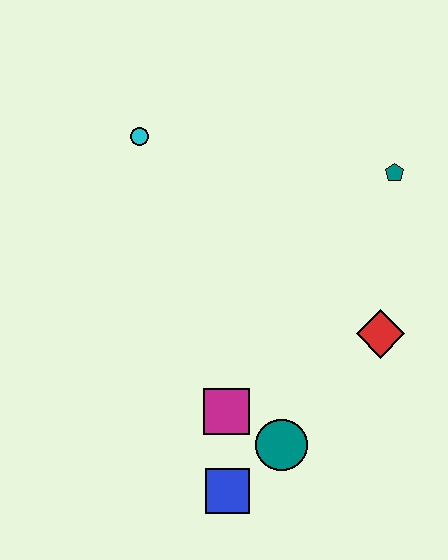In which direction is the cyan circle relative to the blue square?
The cyan circle is above the blue square.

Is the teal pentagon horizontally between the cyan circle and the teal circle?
No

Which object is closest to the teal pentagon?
The red diamond is closest to the teal pentagon.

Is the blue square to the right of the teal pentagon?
No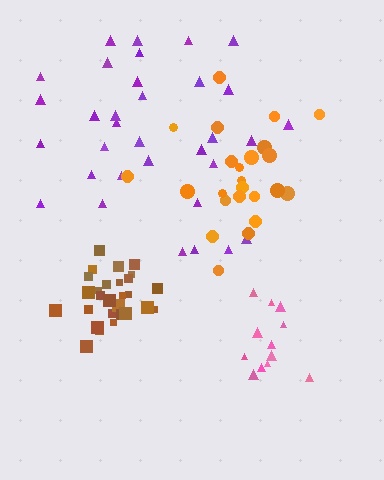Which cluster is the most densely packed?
Brown.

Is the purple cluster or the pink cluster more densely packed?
Pink.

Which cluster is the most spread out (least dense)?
Purple.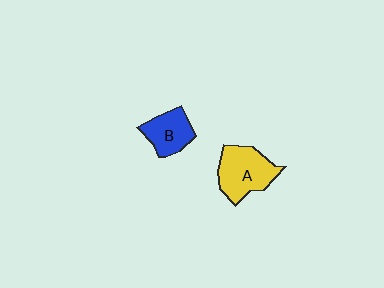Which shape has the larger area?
Shape A (yellow).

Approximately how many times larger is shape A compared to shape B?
Approximately 1.5 times.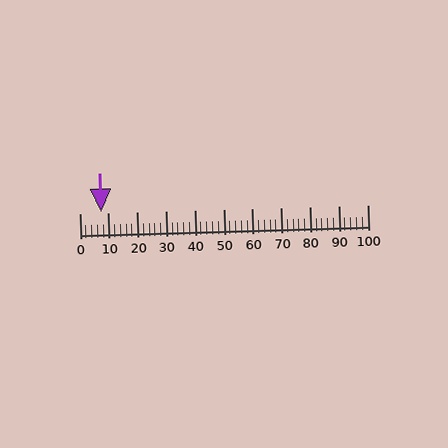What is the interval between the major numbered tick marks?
The major tick marks are spaced 10 units apart.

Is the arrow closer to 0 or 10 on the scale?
The arrow is closer to 10.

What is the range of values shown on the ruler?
The ruler shows values from 0 to 100.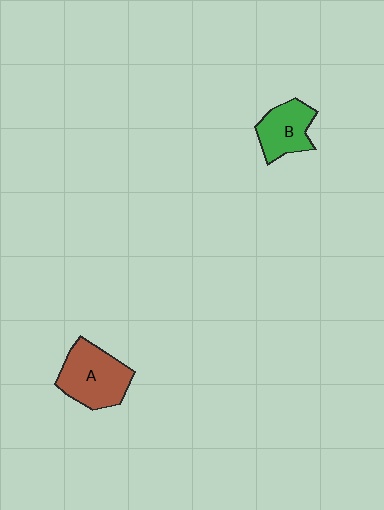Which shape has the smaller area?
Shape B (green).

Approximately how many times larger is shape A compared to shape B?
Approximately 1.4 times.